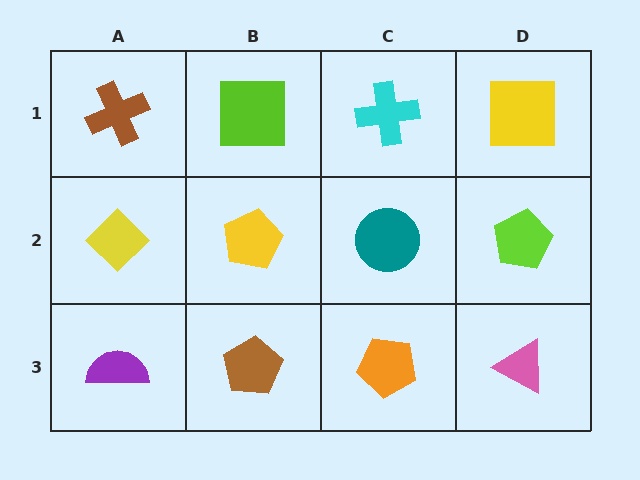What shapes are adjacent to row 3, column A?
A yellow diamond (row 2, column A), a brown pentagon (row 3, column B).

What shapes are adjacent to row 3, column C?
A teal circle (row 2, column C), a brown pentagon (row 3, column B), a pink triangle (row 3, column D).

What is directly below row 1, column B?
A yellow pentagon.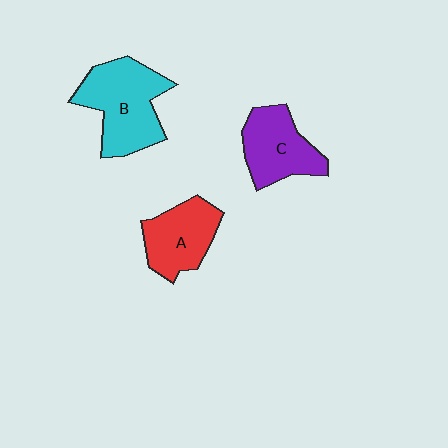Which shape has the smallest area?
Shape A (red).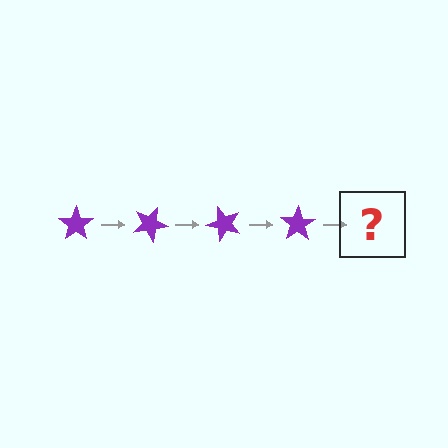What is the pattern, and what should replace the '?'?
The pattern is that the star rotates 25 degrees each step. The '?' should be a purple star rotated 100 degrees.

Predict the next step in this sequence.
The next step is a purple star rotated 100 degrees.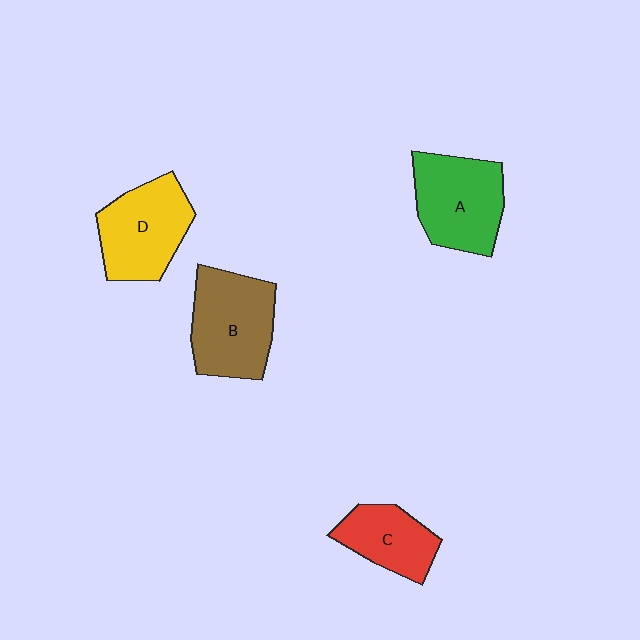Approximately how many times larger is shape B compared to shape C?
Approximately 1.5 times.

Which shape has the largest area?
Shape B (brown).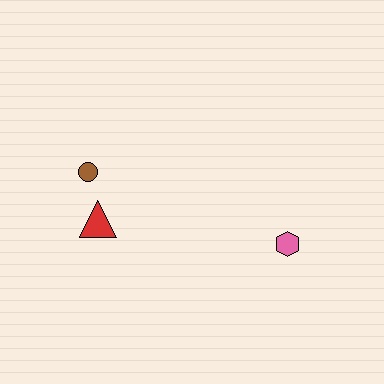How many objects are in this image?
There are 3 objects.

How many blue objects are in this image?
There are no blue objects.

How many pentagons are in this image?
There are no pentagons.